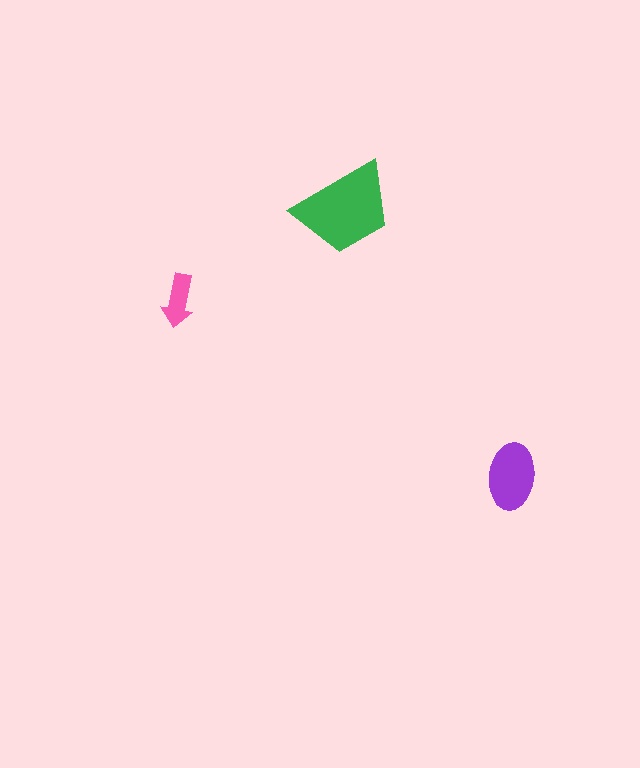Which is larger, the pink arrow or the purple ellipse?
The purple ellipse.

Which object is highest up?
The green trapezoid is topmost.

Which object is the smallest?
The pink arrow.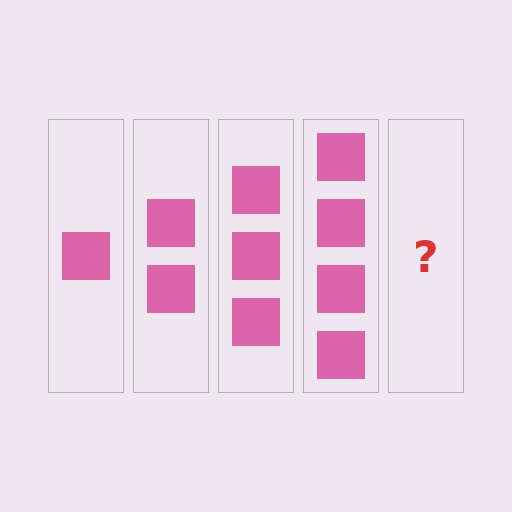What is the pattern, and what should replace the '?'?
The pattern is that each step adds one more square. The '?' should be 5 squares.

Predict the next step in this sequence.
The next step is 5 squares.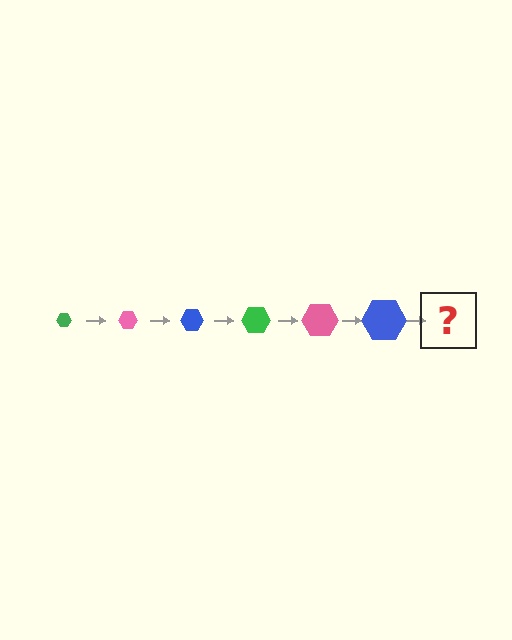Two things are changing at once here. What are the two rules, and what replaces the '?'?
The two rules are that the hexagon grows larger each step and the color cycles through green, pink, and blue. The '?' should be a green hexagon, larger than the previous one.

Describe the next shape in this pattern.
It should be a green hexagon, larger than the previous one.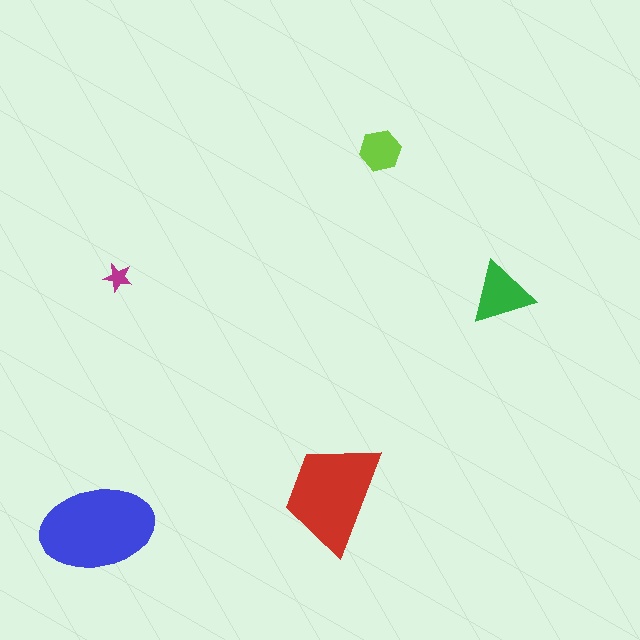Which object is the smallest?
The magenta star.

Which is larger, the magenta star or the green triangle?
The green triangle.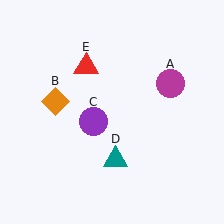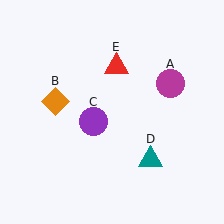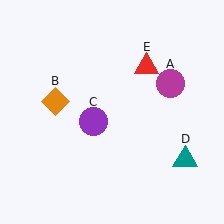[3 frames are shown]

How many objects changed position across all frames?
2 objects changed position: teal triangle (object D), red triangle (object E).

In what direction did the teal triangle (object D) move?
The teal triangle (object D) moved right.